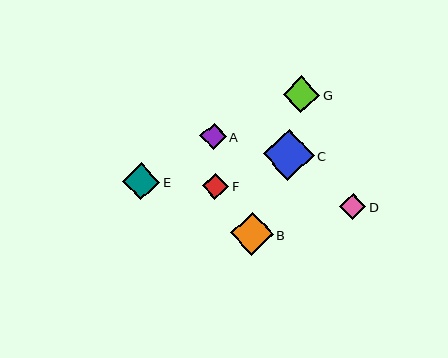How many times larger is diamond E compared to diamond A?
Diamond E is approximately 1.4 times the size of diamond A.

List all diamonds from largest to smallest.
From largest to smallest: C, B, E, G, A, F, D.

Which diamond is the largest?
Diamond C is the largest with a size of approximately 51 pixels.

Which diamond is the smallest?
Diamond D is the smallest with a size of approximately 26 pixels.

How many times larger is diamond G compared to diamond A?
Diamond G is approximately 1.4 times the size of diamond A.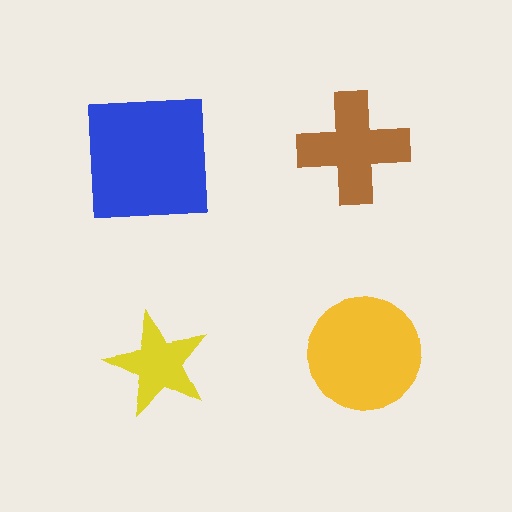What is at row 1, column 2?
A brown cross.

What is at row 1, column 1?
A blue square.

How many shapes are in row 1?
2 shapes.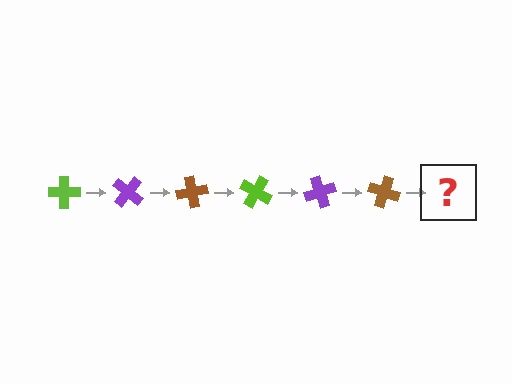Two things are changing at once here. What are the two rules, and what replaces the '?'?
The two rules are that it rotates 40 degrees each step and the color cycles through lime, purple, and brown. The '?' should be a lime cross, rotated 240 degrees from the start.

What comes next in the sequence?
The next element should be a lime cross, rotated 240 degrees from the start.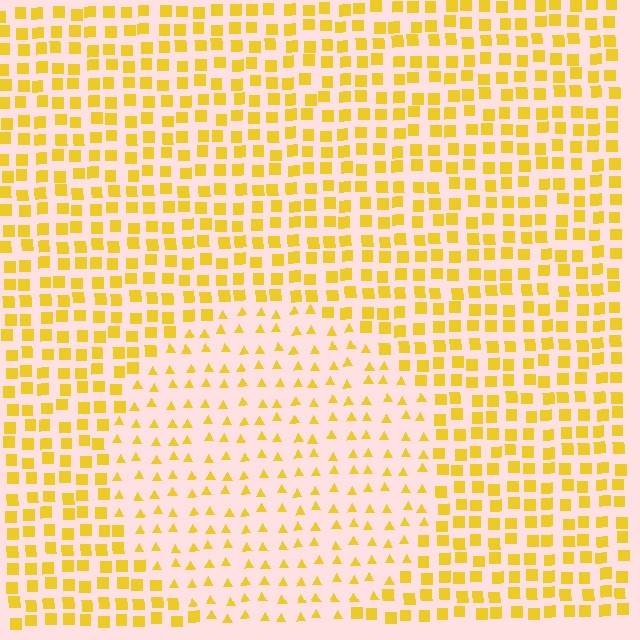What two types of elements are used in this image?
The image uses triangles inside the circle region and squares outside it.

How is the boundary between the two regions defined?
The boundary is defined by a change in element shape: triangles inside vs. squares outside. All elements share the same color and spacing.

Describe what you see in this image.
The image is filled with small yellow elements arranged in a uniform grid. A circle-shaped region contains triangles, while the surrounding area contains squares. The boundary is defined purely by the change in element shape.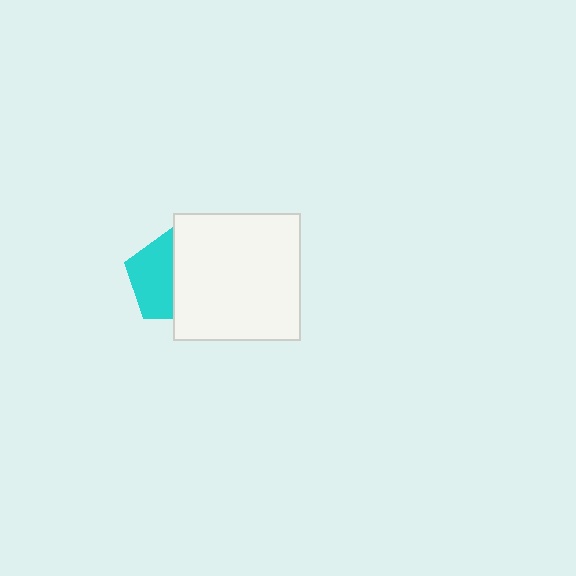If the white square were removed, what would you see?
You would see the complete cyan pentagon.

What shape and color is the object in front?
The object in front is a white square.